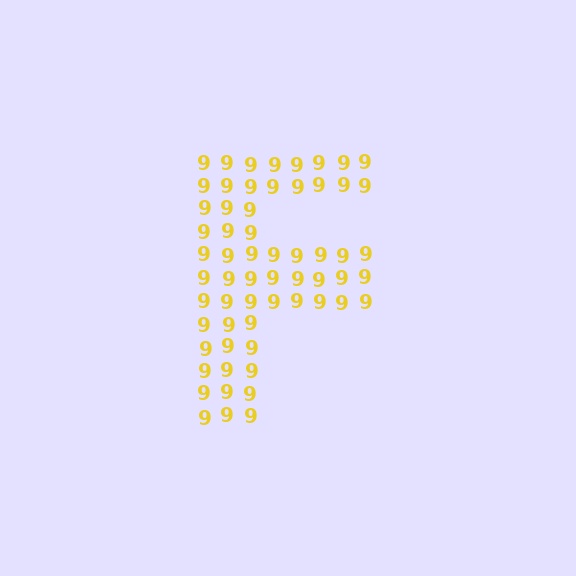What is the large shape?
The large shape is the letter F.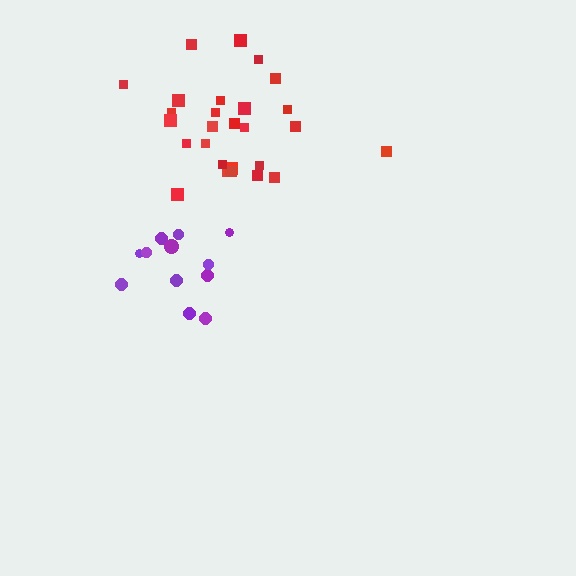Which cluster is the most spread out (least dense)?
Purple.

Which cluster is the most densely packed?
Red.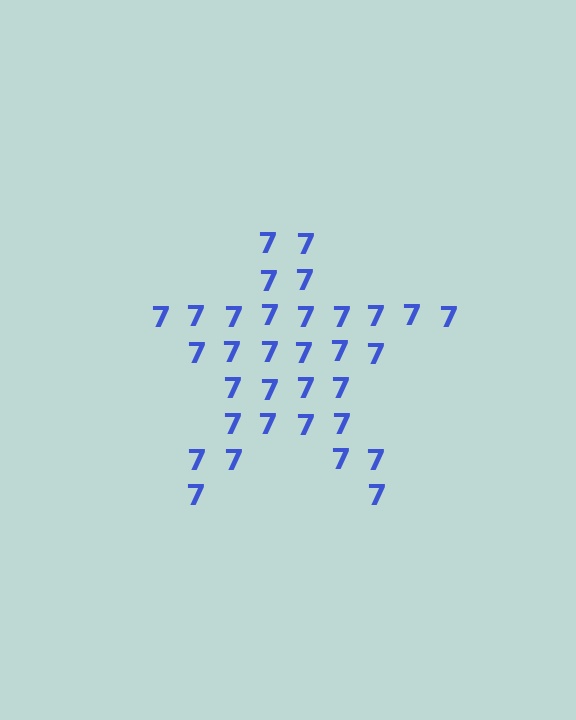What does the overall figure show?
The overall figure shows a star.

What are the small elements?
The small elements are digit 7's.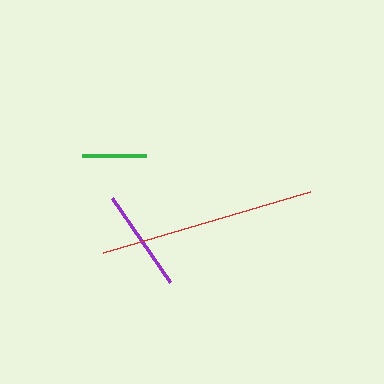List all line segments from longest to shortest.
From longest to shortest: red, purple, green.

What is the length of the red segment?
The red segment is approximately 216 pixels long.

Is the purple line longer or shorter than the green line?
The purple line is longer than the green line.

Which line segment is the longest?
The red line is the longest at approximately 216 pixels.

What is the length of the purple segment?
The purple segment is approximately 102 pixels long.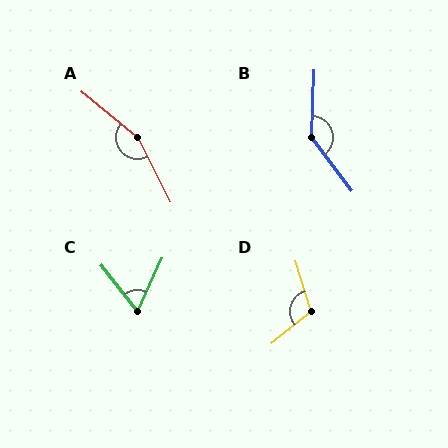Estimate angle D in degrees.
Approximately 112 degrees.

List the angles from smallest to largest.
C (62°), D (112°), B (141°), A (156°).